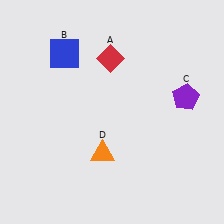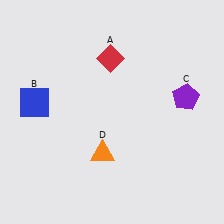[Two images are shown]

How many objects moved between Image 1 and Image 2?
1 object moved between the two images.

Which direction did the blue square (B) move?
The blue square (B) moved down.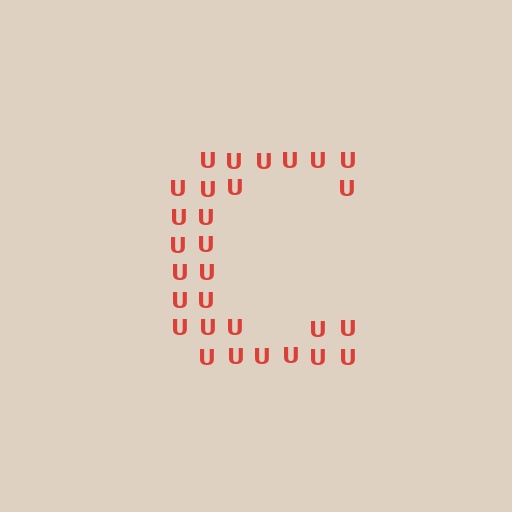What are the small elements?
The small elements are letter U's.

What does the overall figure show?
The overall figure shows the letter C.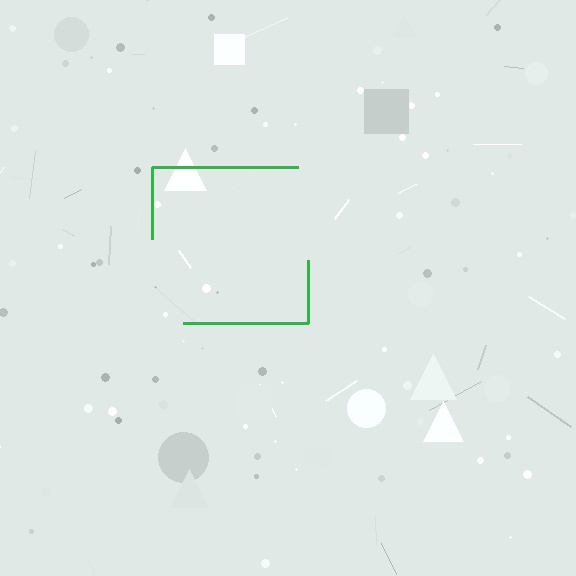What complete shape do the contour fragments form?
The contour fragments form a square.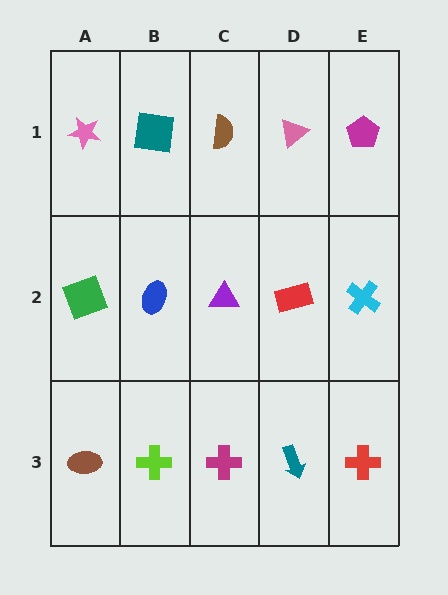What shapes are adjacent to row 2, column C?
A brown semicircle (row 1, column C), a magenta cross (row 3, column C), a blue ellipse (row 2, column B), a red rectangle (row 2, column D).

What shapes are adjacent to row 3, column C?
A purple triangle (row 2, column C), a lime cross (row 3, column B), a teal arrow (row 3, column D).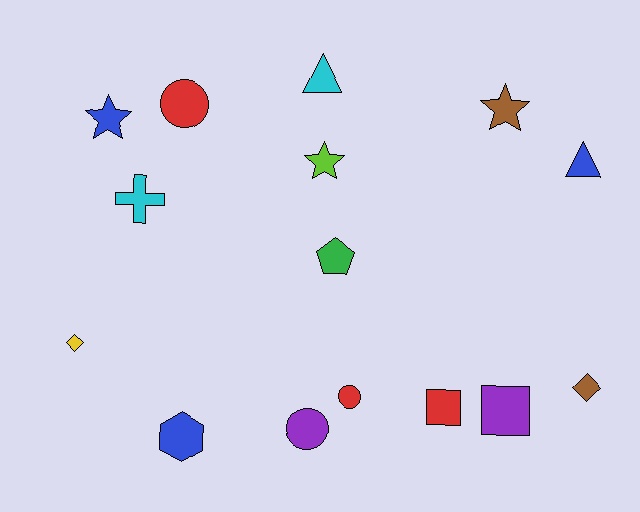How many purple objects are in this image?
There are 2 purple objects.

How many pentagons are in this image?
There is 1 pentagon.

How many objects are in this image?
There are 15 objects.